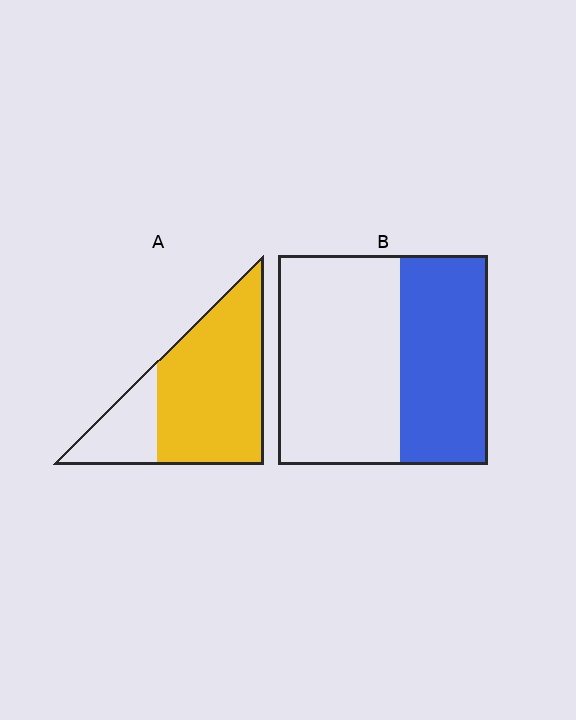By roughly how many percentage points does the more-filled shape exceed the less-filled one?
By roughly 35 percentage points (A over B).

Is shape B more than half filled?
No.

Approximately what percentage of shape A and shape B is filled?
A is approximately 75% and B is approximately 40%.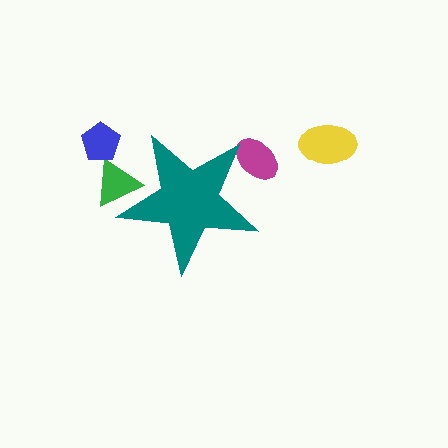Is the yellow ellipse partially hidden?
No, the yellow ellipse is fully visible.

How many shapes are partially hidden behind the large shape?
2 shapes are partially hidden.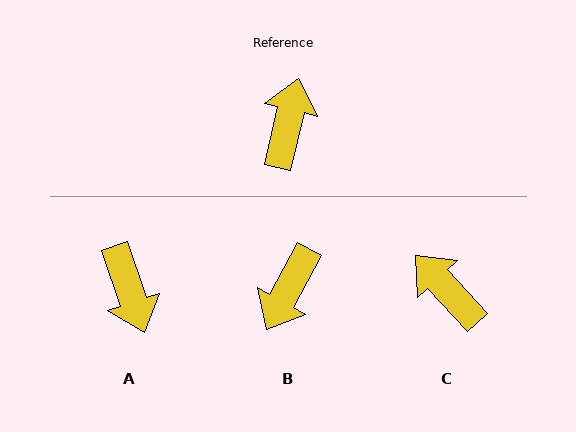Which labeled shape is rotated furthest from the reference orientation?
B, about 165 degrees away.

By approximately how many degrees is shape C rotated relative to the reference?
Approximately 56 degrees counter-clockwise.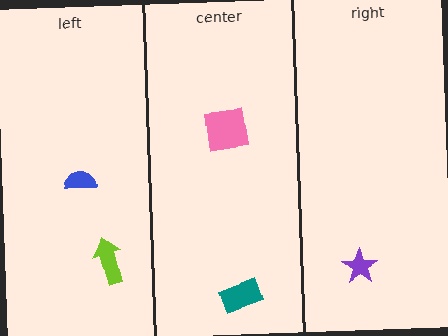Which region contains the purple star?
The right region.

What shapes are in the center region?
The teal rectangle, the pink square.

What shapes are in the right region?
The purple star.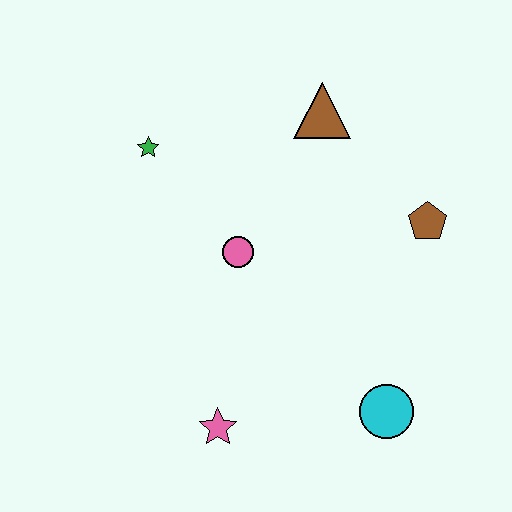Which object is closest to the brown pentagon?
The brown triangle is closest to the brown pentagon.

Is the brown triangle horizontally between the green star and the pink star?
No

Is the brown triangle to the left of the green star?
No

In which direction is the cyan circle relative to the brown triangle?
The cyan circle is below the brown triangle.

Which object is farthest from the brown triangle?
The pink star is farthest from the brown triangle.